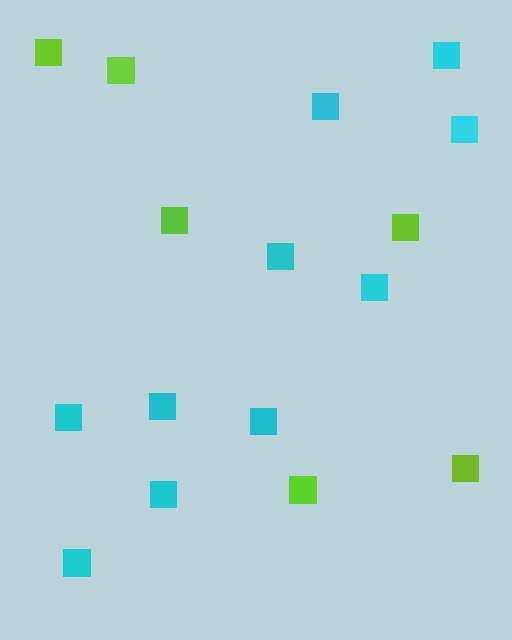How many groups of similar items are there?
There are 2 groups: one group of lime squares (6) and one group of cyan squares (10).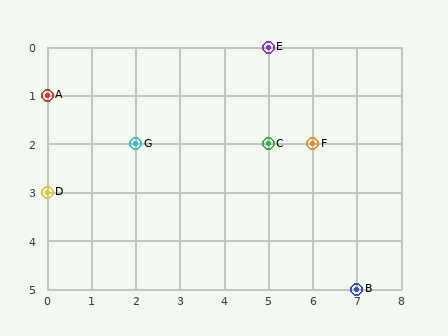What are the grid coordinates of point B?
Point B is at grid coordinates (7, 5).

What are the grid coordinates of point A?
Point A is at grid coordinates (0, 1).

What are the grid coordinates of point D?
Point D is at grid coordinates (0, 3).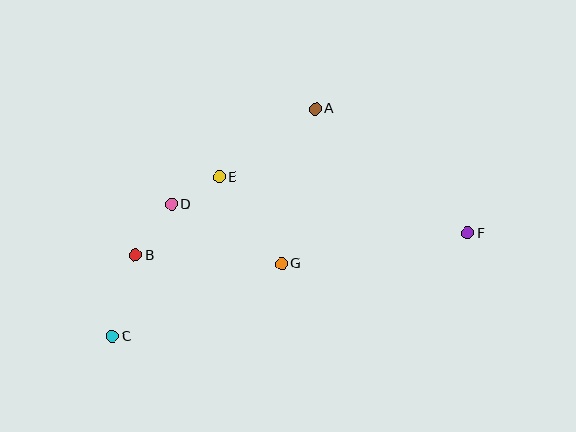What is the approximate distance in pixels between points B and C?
The distance between B and C is approximately 84 pixels.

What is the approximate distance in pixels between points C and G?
The distance between C and G is approximately 184 pixels.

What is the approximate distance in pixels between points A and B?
The distance between A and B is approximately 232 pixels.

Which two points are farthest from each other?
Points C and F are farthest from each other.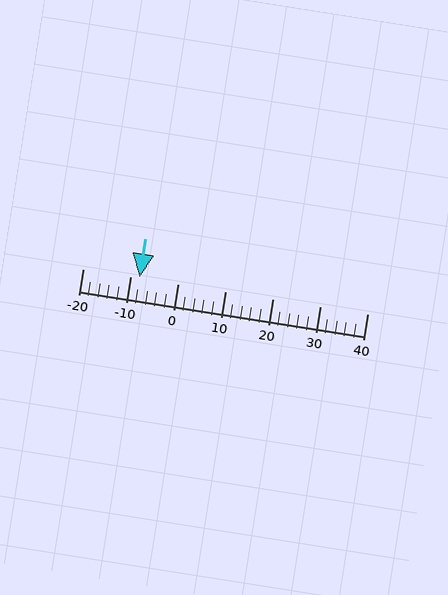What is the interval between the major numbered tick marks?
The major tick marks are spaced 10 units apart.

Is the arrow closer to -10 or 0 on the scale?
The arrow is closer to -10.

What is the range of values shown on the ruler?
The ruler shows values from -20 to 40.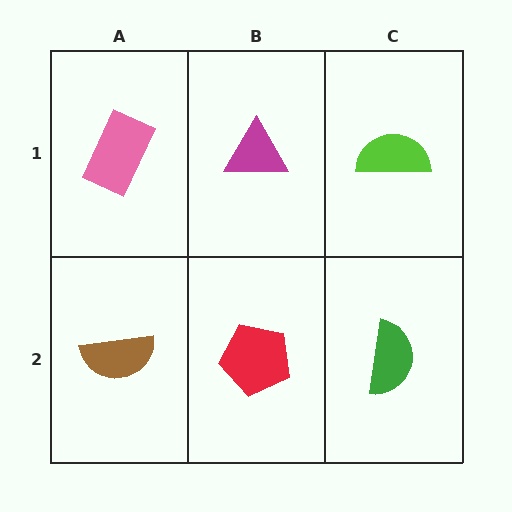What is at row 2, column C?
A green semicircle.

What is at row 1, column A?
A pink rectangle.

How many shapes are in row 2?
3 shapes.